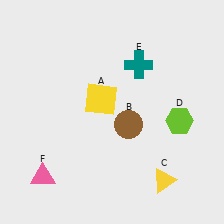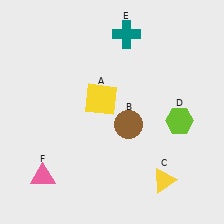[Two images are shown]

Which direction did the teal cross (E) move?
The teal cross (E) moved up.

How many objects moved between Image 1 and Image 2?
1 object moved between the two images.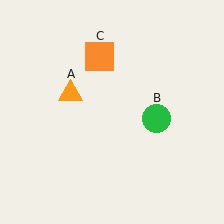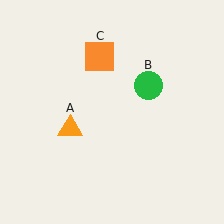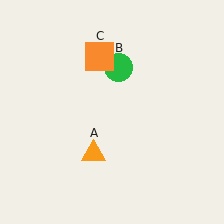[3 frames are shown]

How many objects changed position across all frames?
2 objects changed position: orange triangle (object A), green circle (object B).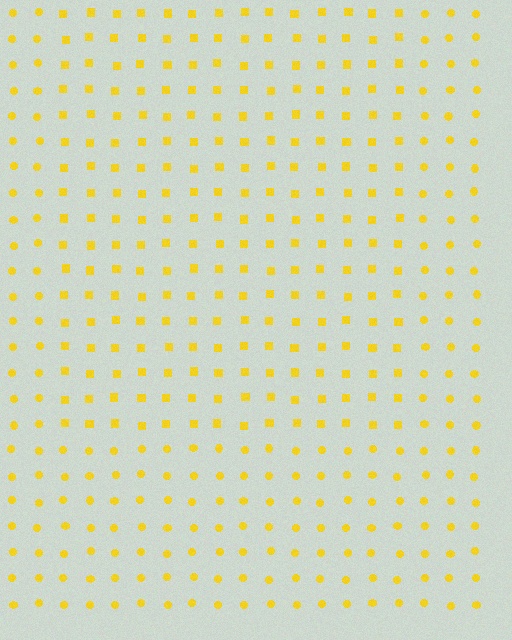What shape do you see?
I see a rectangle.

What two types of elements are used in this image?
The image uses squares inside the rectangle region and circles outside it.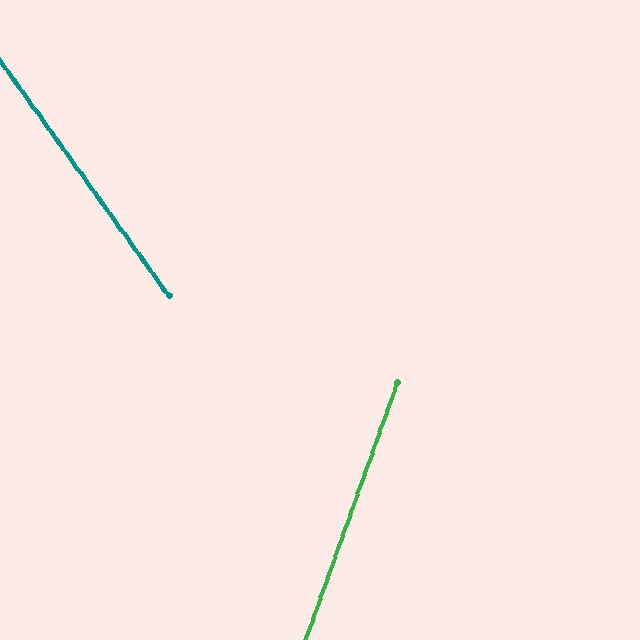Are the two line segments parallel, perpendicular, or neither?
Neither parallel nor perpendicular — they differ by about 55°.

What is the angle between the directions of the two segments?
Approximately 55 degrees.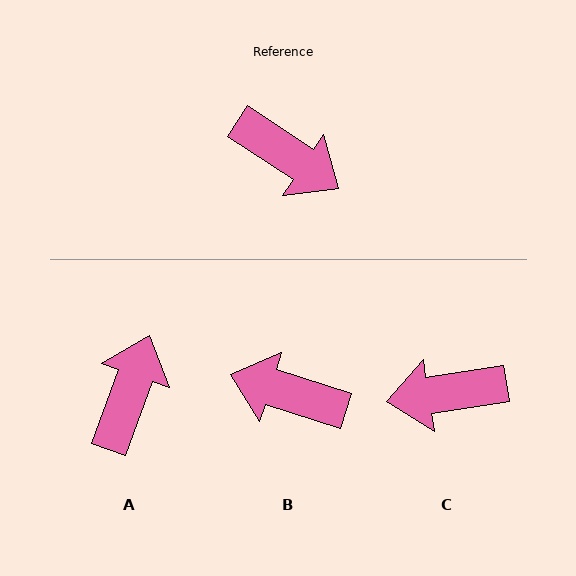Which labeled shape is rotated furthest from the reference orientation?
B, about 164 degrees away.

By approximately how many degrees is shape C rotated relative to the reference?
Approximately 138 degrees clockwise.